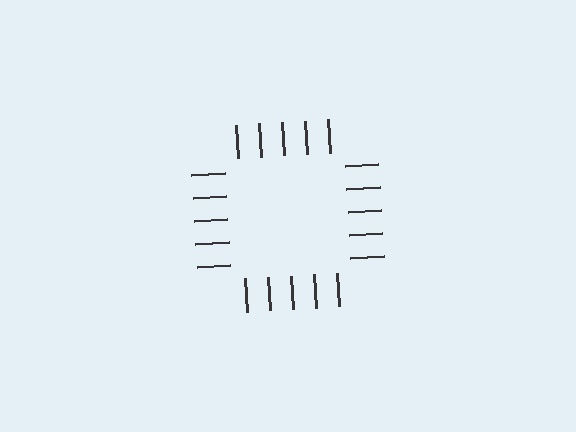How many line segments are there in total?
20 — 5 along each of the 4 edges.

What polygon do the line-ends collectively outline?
An illusory square — the line segments terminate on its edges but no continuous stroke is drawn.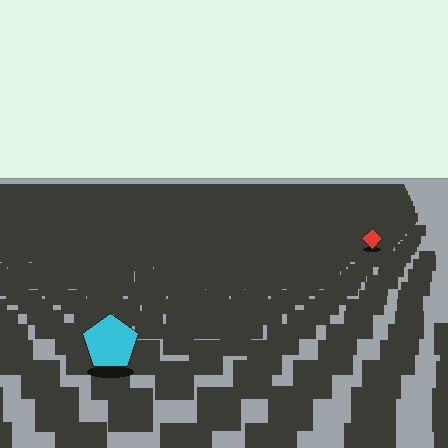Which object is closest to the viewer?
The cyan pentagon is closest. The texture marks near it are larger and more spread out.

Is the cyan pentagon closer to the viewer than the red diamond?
Yes. The cyan pentagon is closer — you can tell from the texture gradient: the ground texture is coarser near it.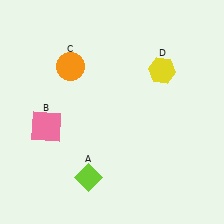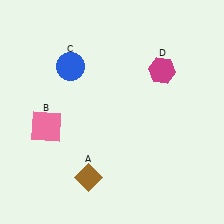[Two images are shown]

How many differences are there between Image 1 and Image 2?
There are 3 differences between the two images.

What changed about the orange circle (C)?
In Image 1, C is orange. In Image 2, it changed to blue.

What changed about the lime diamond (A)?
In Image 1, A is lime. In Image 2, it changed to brown.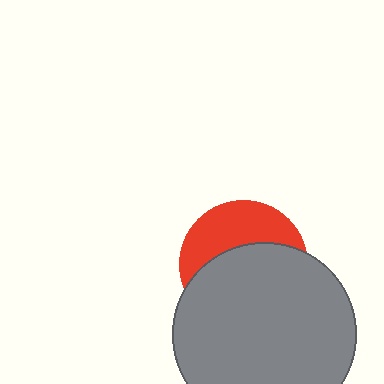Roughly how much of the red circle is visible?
A small part of it is visible (roughly 39%).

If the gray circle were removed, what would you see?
You would see the complete red circle.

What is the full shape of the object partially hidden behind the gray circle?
The partially hidden object is a red circle.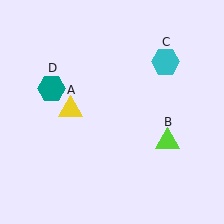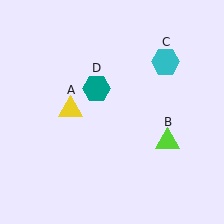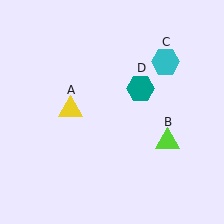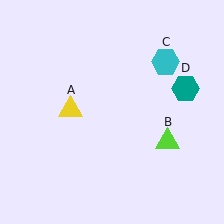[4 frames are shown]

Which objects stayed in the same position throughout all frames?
Yellow triangle (object A) and lime triangle (object B) and cyan hexagon (object C) remained stationary.